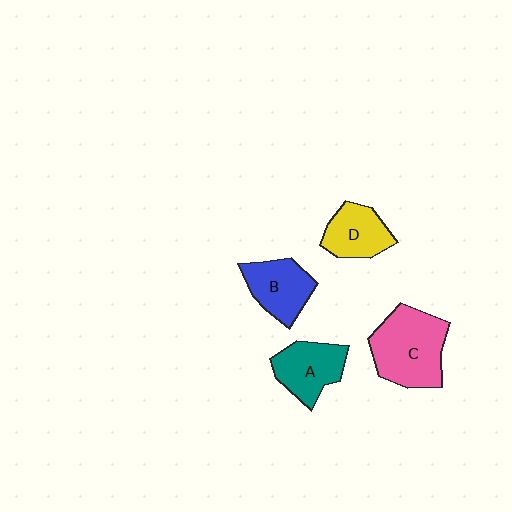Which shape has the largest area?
Shape C (pink).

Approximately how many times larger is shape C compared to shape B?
Approximately 1.6 times.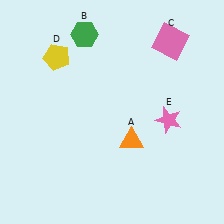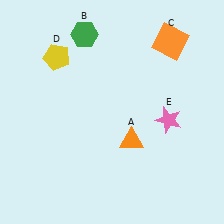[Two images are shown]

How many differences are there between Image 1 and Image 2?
There is 1 difference between the two images.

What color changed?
The square (C) changed from pink in Image 1 to orange in Image 2.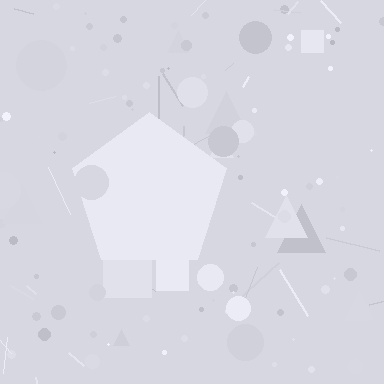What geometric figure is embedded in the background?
A pentagon is embedded in the background.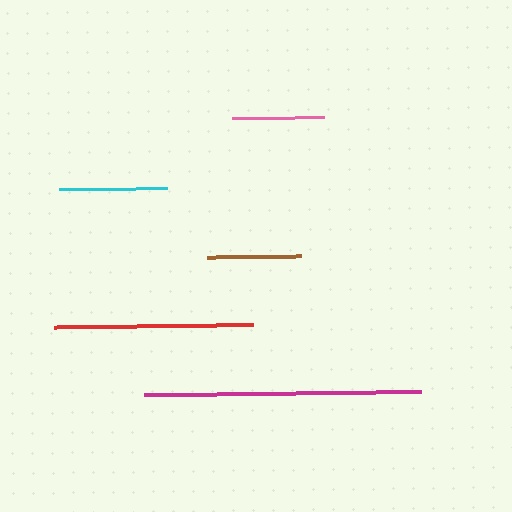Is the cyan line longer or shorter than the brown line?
The cyan line is longer than the brown line.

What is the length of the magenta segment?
The magenta segment is approximately 276 pixels long.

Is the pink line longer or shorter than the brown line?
The brown line is longer than the pink line.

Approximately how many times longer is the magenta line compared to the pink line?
The magenta line is approximately 3.0 times the length of the pink line.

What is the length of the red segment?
The red segment is approximately 198 pixels long.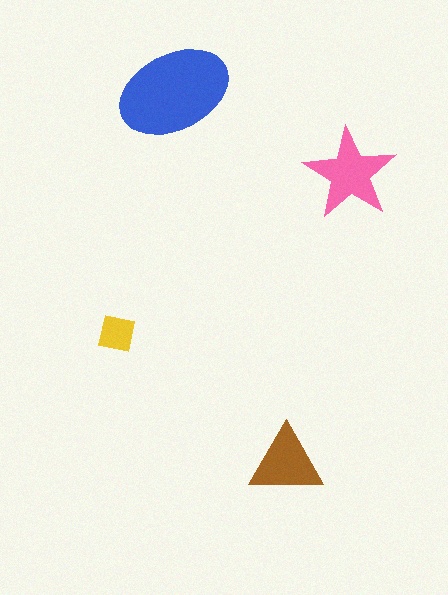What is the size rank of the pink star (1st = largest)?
2nd.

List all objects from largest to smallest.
The blue ellipse, the pink star, the brown triangle, the yellow square.